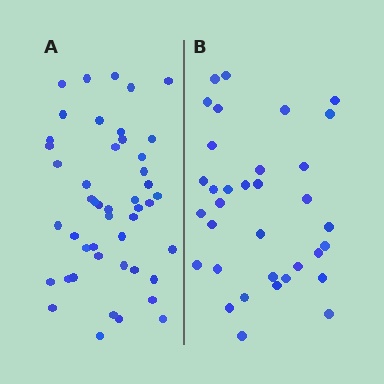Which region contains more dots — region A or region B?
Region A (the left region) has more dots.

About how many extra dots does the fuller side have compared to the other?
Region A has approximately 15 more dots than region B.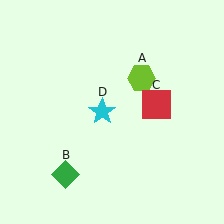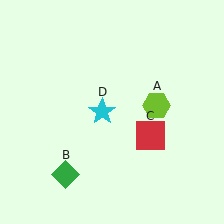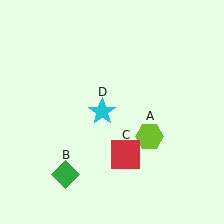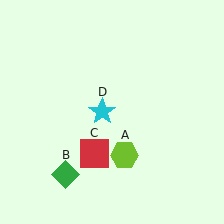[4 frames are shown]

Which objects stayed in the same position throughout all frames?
Green diamond (object B) and cyan star (object D) remained stationary.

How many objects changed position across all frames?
2 objects changed position: lime hexagon (object A), red square (object C).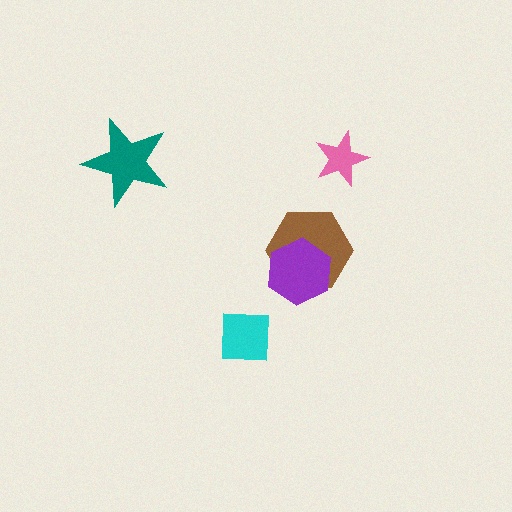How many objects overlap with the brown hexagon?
1 object overlaps with the brown hexagon.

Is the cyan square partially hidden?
No, no other shape covers it.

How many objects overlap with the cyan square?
0 objects overlap with the cyan square.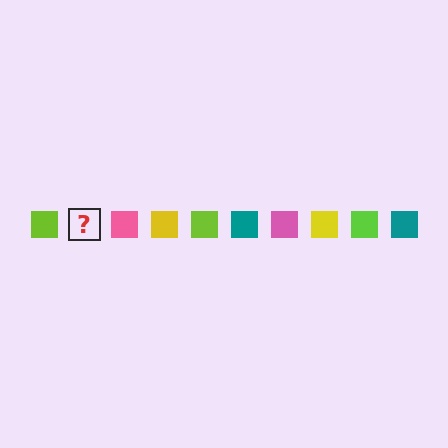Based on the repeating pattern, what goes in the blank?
The blank should be a teal square.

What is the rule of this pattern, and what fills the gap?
The rule is that the pattern cycles through lime, teal, pink, yellow squares. The gap should be filled with a teal square.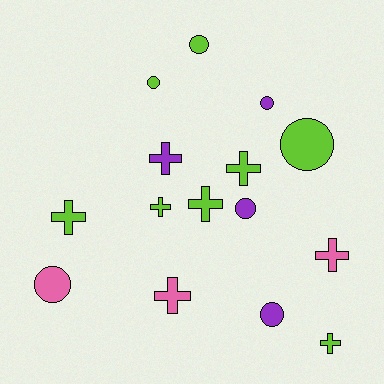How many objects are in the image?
There are 15 objects.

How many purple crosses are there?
There is 1 purple cross.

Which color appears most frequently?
Lime, with 8 objects.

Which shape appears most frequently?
Cross, with 8 objects.